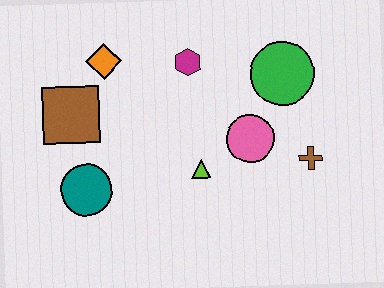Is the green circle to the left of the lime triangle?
No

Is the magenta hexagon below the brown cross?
No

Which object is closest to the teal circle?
The brown square is closest to the teal circle.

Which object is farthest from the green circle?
The teal circle is farthest from the green circle.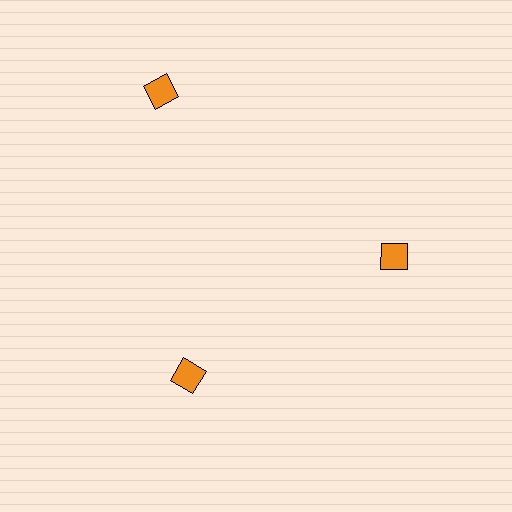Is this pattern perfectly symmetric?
No. The 3 orange squares are arranged in a ring, but one element near the 11 o'clock position is pushed outward from the center, breaking the 3-fold rotational symmetry.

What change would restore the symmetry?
The symmetry would be restored by moving it inward, back onto the ring so that all 3 squares sit at equal angles and equal distance from the center.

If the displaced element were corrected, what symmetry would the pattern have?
It would have 3-fold rotational symmetry — the pattern would map onto itself every 120 degrees.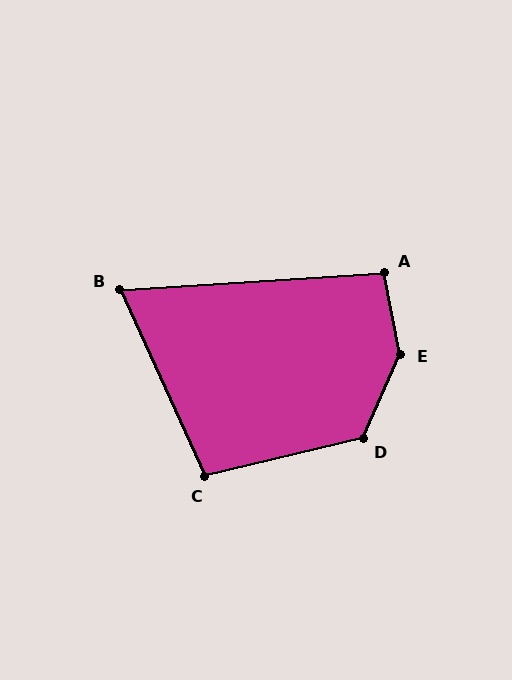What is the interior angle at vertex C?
Approximately 101 degrees (obtuse).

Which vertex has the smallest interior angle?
B, at approximately 69 degrees.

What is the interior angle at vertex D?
Approximately 128 degrees (obtuse).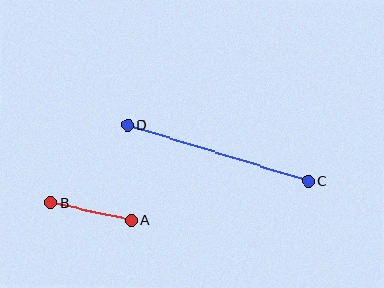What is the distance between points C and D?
The distance is approximately 189 pixels.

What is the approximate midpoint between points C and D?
The midpoint is at approximately (218, 153) pixels.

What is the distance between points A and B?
The distance is approximately 83 pixels.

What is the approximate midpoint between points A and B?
The midpoint is at approximately (91, 211) pixels.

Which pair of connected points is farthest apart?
Points C and D are farthest apart.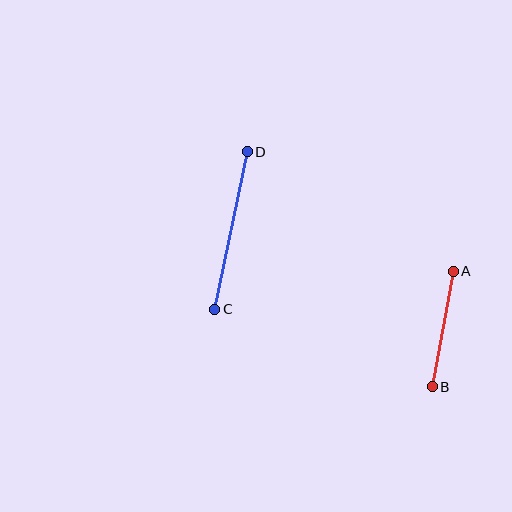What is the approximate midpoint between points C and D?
The midpoint is at approximately (231, 231) pixels.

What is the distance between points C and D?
The distance is approximately 161 pixels.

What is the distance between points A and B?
The distance is approximately 117 pixels.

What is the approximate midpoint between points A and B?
The midpoint is at approximately (443, 329) pixels.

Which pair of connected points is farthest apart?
Points C and D are farthest apart.